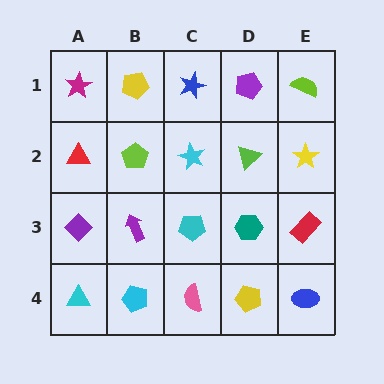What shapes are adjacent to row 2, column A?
A magenta star (row 1, column A), a purple diamond (row 3, column A), a lime pentagon (row 2, column B).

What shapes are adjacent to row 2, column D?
A purple pentagon (row 1, column D), a teal hexagon (row 3, column D), a cyan star (row 2, column C), a yellow star (row 2, column E).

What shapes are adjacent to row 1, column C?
A cyan star (row 2, column C), a yellow pentagon (row 1, column B), a purple pentagon (row 1, column D).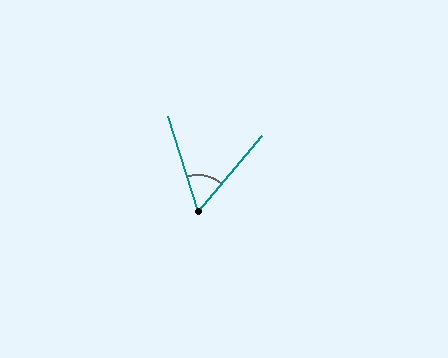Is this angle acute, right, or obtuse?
It is acute.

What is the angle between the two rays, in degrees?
Approximately 57 degrees.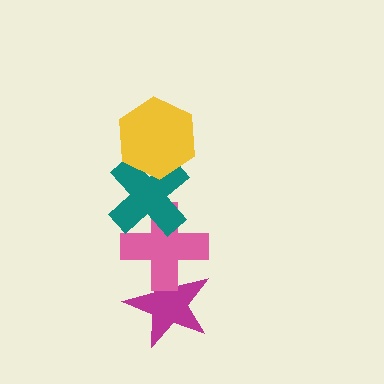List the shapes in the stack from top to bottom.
From top to bottom: the yellow hexagon, the teal cross, the pink cross, the magenta star.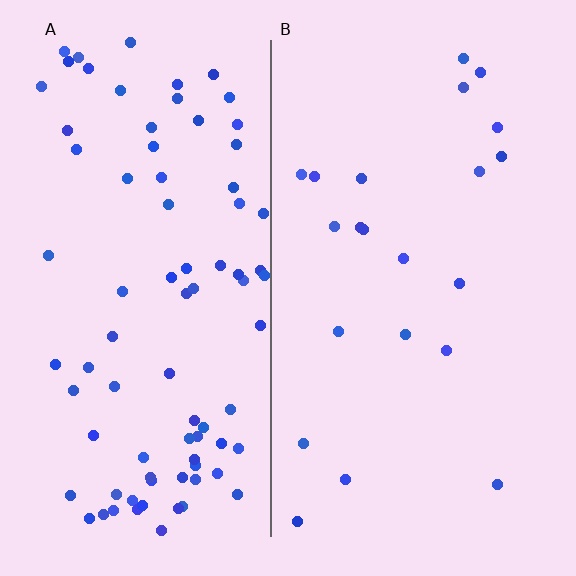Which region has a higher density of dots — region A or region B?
A (the left).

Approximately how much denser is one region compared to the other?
Approximately 3.9× — region A over region B.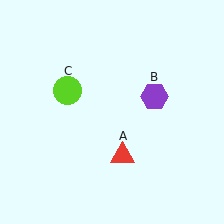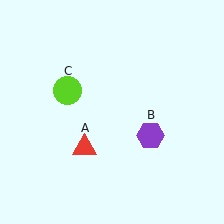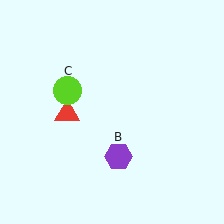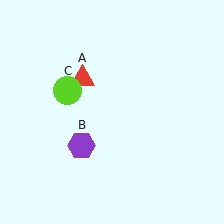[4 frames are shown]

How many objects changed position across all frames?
2 objects changed position: red triangle (object A), purple hexagon (object B).